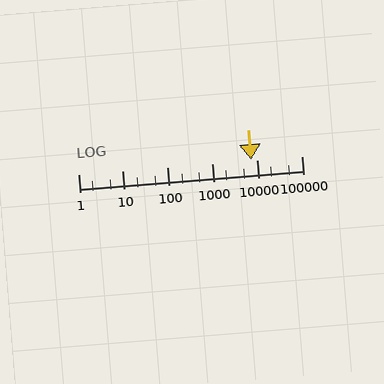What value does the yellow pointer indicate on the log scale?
The pointer indicates approximately 7500.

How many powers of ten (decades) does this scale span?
The scale spans 5 decades, from 1 to 100000.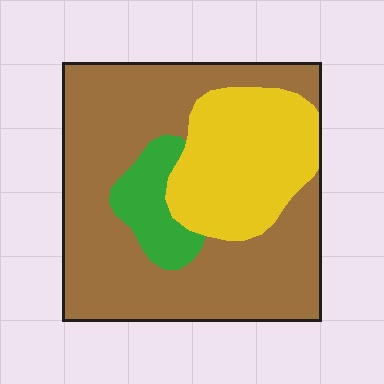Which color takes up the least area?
Green, at roughly 10%.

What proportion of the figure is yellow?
Yellow covers about 25% of the figure.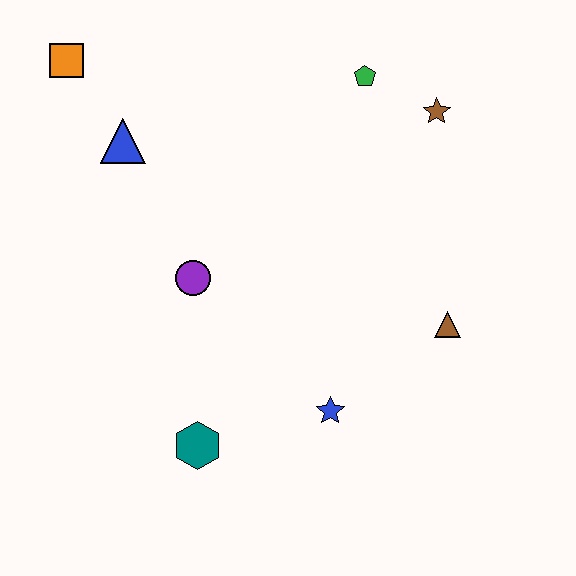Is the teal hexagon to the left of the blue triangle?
No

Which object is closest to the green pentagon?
The brown star is closest to the green pentagon.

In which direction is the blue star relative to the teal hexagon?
The blue star is to the right of the teal hexagon.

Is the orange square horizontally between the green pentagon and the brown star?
No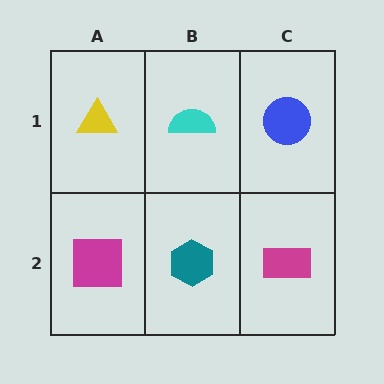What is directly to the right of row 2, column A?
A teal hexagon.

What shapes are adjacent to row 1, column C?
A magenta rectangle (row 2, column C), a cyan semicircle (row 1, column B).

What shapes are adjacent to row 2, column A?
A yellow triangle (row 1, column A), a teal hexagon (row 2, column B).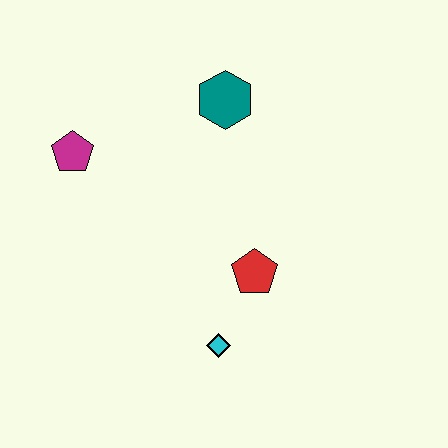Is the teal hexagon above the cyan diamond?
Yes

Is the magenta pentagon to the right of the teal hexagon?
No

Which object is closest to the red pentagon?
The cyan diamond is closest to the red pentagon.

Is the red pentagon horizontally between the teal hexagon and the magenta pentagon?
No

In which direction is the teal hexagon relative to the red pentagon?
The teal hexagon is above the red pentagon.